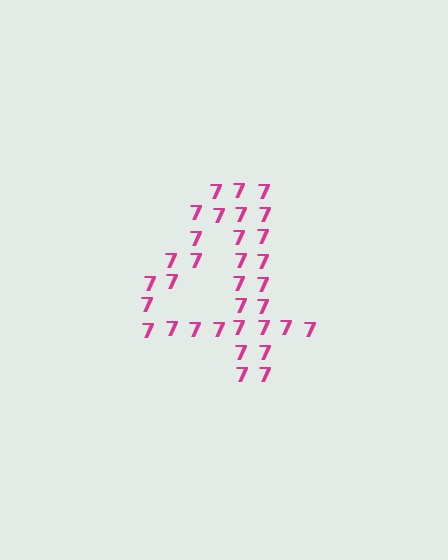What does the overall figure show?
The overall figure shows the digit 4.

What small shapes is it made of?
It is made of small digit 7's.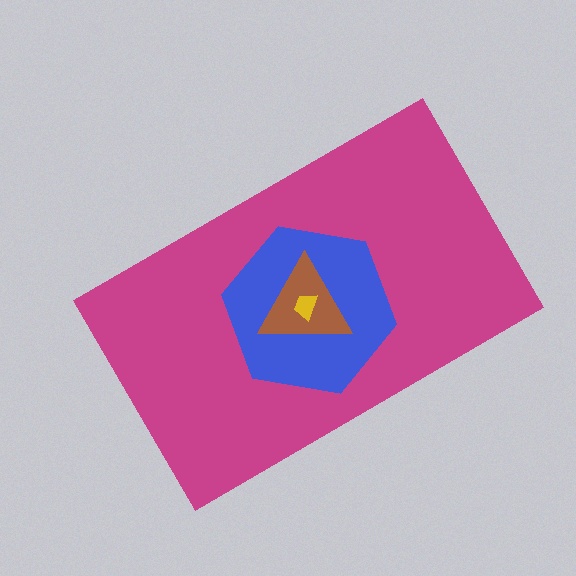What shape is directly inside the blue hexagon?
The brown triangle.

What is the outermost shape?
The magenta rectangle.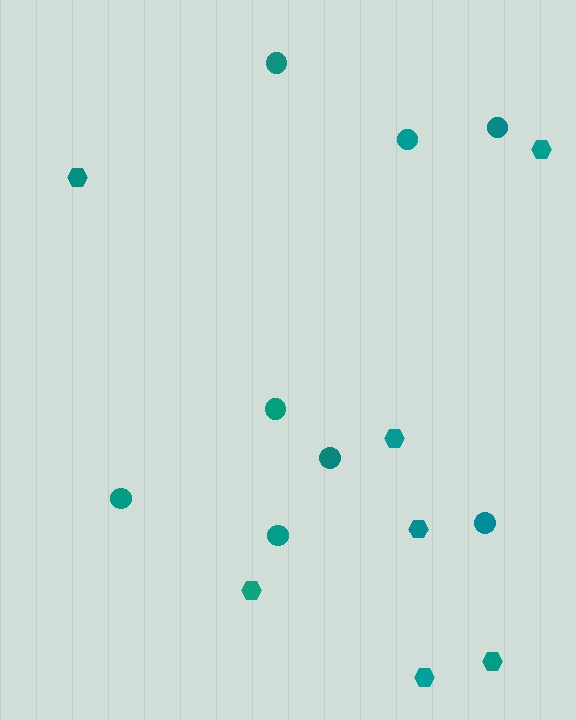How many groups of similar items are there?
There are 2 groups: one group of hexagons (7) and one group of circles (8).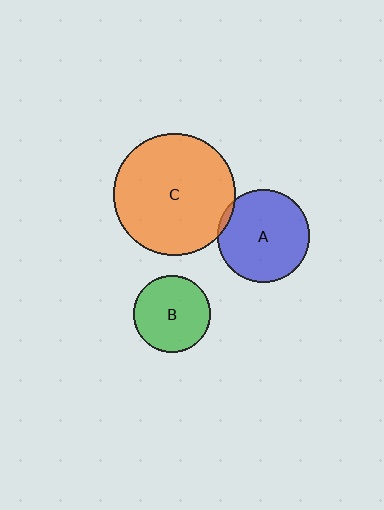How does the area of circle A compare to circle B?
Approximately 1.4 times.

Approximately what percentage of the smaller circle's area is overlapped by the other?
Approximately 5%.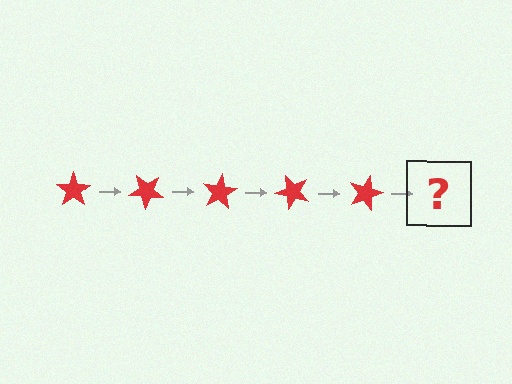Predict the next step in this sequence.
The next step is a red star rotated 200 degrees.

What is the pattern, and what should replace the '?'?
The pattern is that the star rotates 40 degrees each step. The '?' should be a red star rotated 200 degrees.